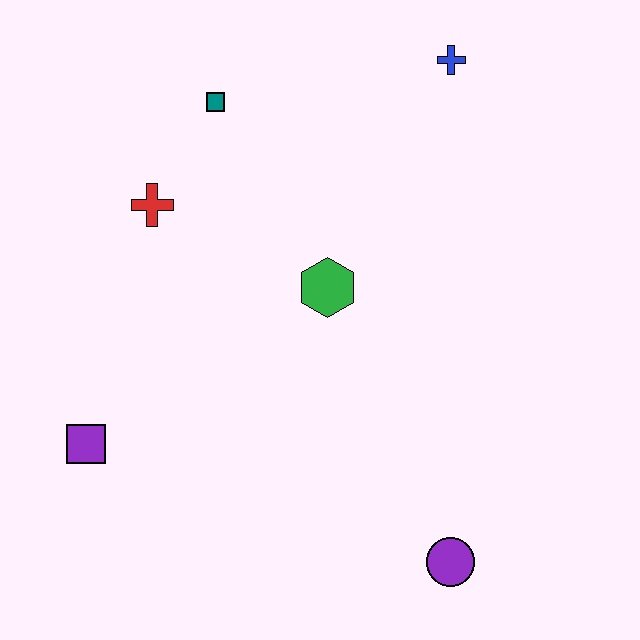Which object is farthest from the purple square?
The blue cross is farthest from the purple square.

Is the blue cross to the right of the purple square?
Yes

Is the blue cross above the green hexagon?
Yes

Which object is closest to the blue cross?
The teal square is closest to the blue cross.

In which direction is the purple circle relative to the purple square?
The purple circle is to the right of the purple square.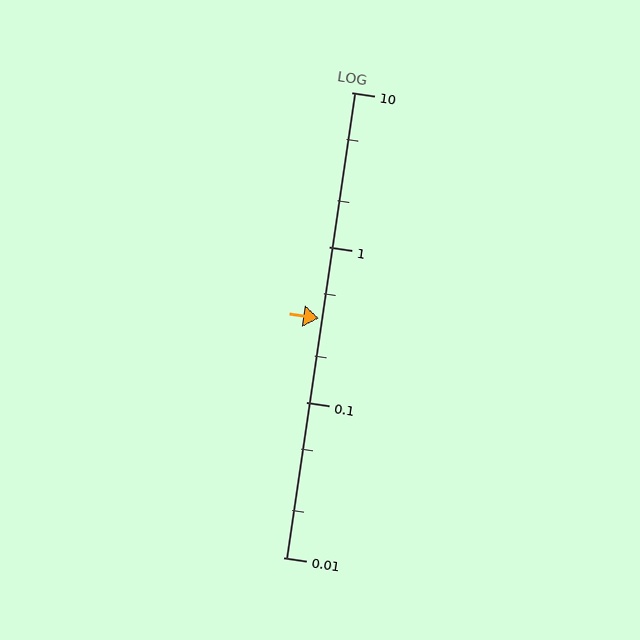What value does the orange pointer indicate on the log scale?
The pointer indicates approximately 0.35.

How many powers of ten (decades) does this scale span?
The scale spans 3 decades, from 0.01 to 10.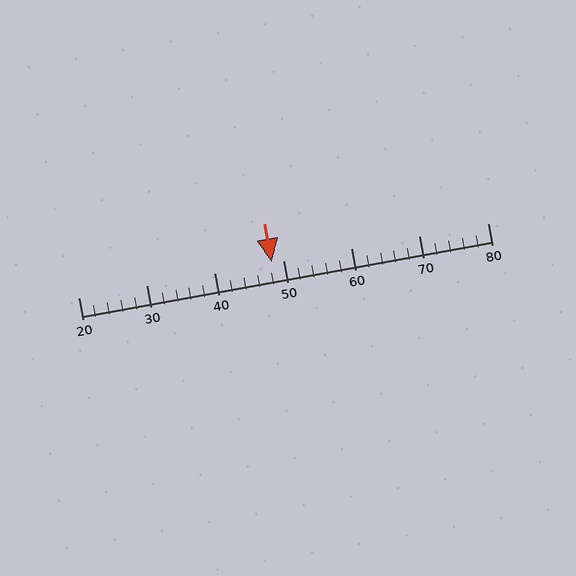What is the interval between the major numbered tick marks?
The major tick marks are spaced 10 units apart.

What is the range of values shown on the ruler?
The ruler shows values from 20 to 80.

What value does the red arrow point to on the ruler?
The red arrow points to approximately 48.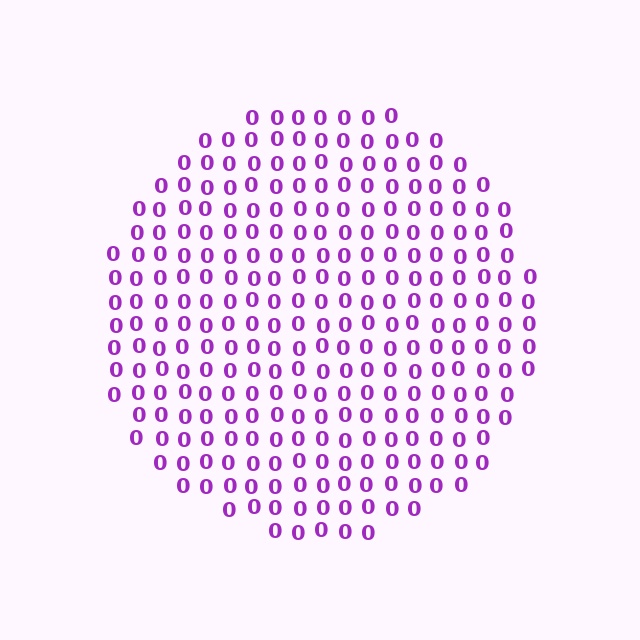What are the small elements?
The small elements are digit 0's.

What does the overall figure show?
The overall figure shows a circle.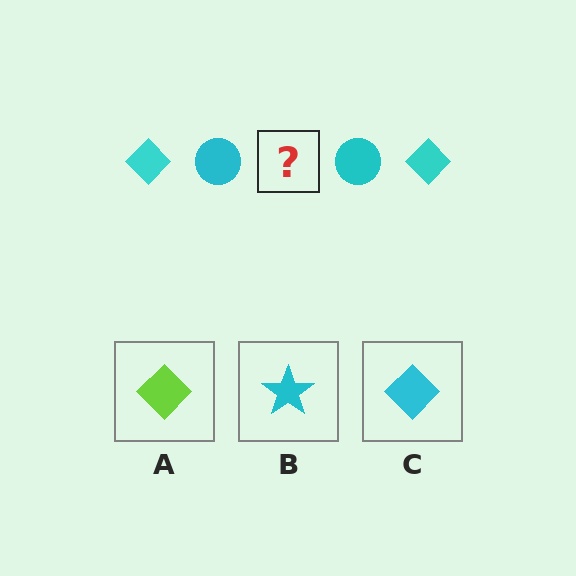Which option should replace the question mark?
Option C.